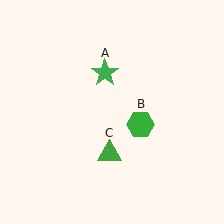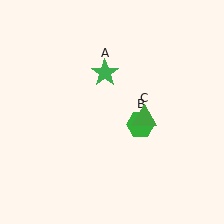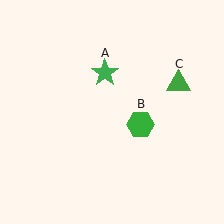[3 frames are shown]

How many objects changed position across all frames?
1 object changed position: green triangle (object C).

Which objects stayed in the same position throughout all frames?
Green star (object A) and green hexagon (object B) remained stationary.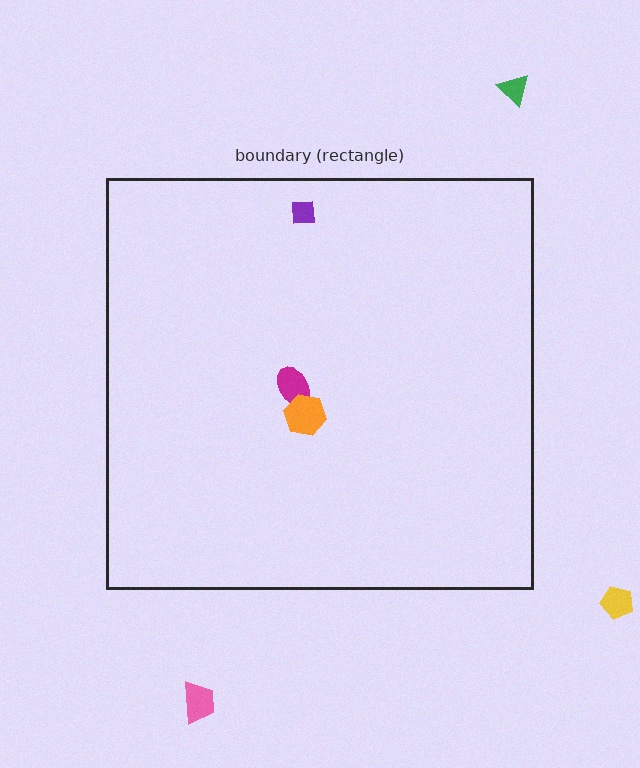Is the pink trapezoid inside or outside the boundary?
Outside.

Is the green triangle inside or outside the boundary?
Outside.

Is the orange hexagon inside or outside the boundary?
Inside.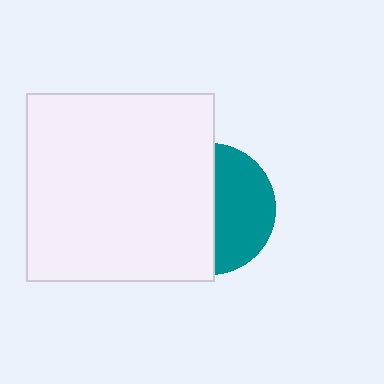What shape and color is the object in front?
The object in front is a white square.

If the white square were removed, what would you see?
You would see the complete teal circle.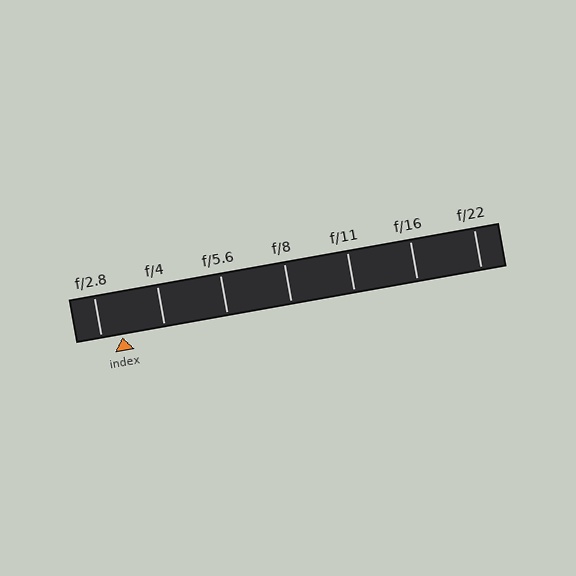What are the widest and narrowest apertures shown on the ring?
The widest aperture shown is f/2.8 and the narrowest is f/22.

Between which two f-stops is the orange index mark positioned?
The index mark is between f/2.8 and f/4.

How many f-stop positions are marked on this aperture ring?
There are 7 f-stop positions marked.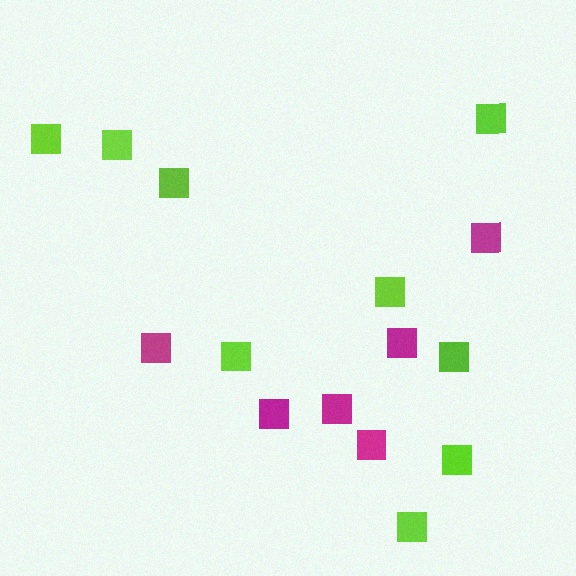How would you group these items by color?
There are 2 groups: one group of lime squares (9) and one group of magenta squares (6).